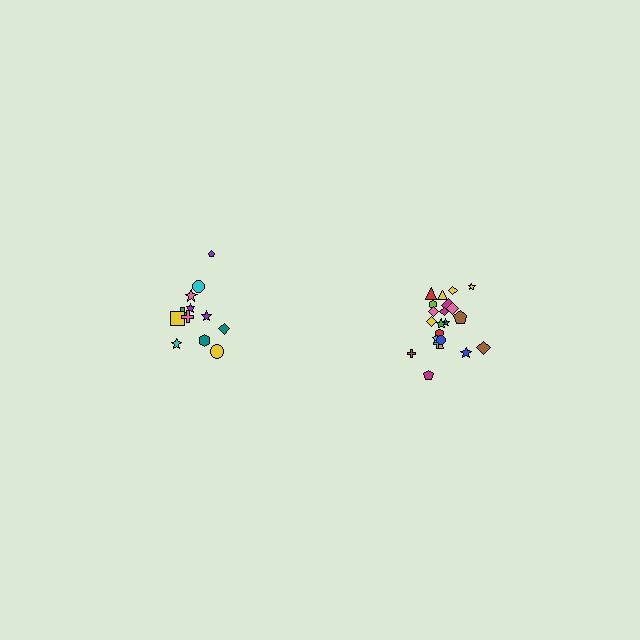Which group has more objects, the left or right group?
The right group.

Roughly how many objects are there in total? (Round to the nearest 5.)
Roughly 35 objects in total.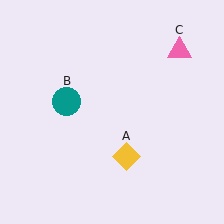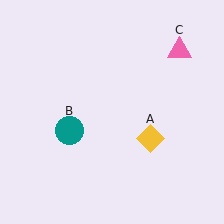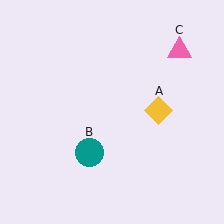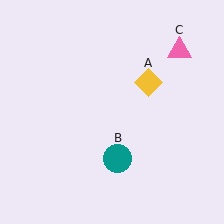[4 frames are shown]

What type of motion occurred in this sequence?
The yellow diamond (object A), teal circle (object B) rotated counterclockwise around the center of the scene.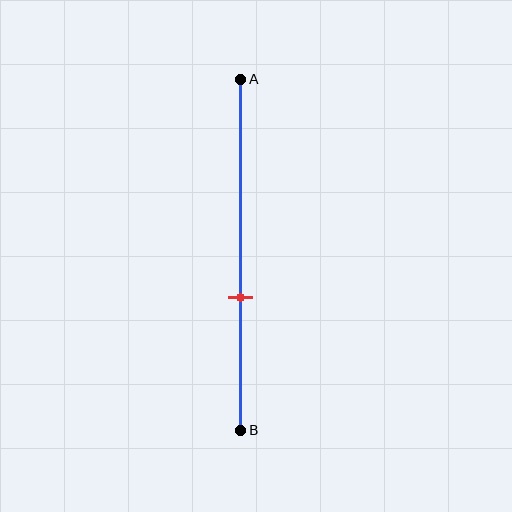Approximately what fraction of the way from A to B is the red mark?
The red mark is approximately 60% of the way from A to B.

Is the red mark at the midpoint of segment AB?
No, the mark is at about 60% from A, not at the 50% midpoint.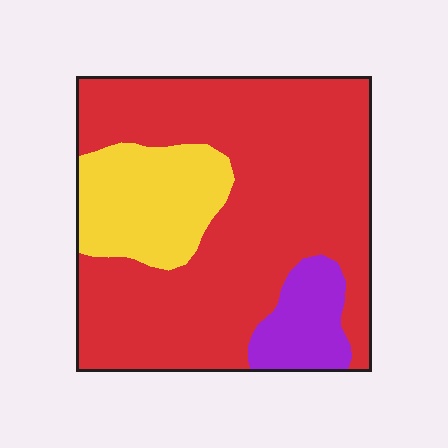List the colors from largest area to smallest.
From largest to smallest: red, yellow, purple.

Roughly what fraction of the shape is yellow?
Yellow takes up about one fifth (1/5) of the shape.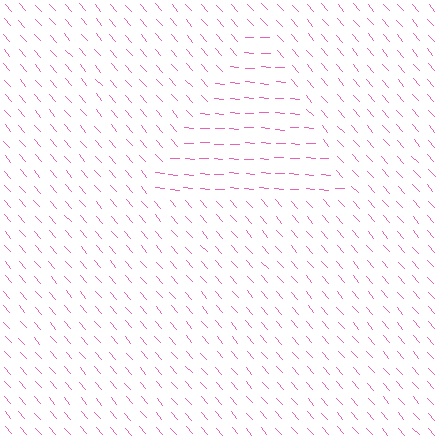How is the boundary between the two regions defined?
The boundary is defined purely by a change in line orientation (approximately 45 degrees difference). All lines are the same color and thickness.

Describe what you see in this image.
The image is filled with small pink line segments. A triangle region in the image has lines oriented differently from the surrounding lines, creating a visible texture boundary.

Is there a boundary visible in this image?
Yes, there is a texture boundary formed by a change in line orientation.